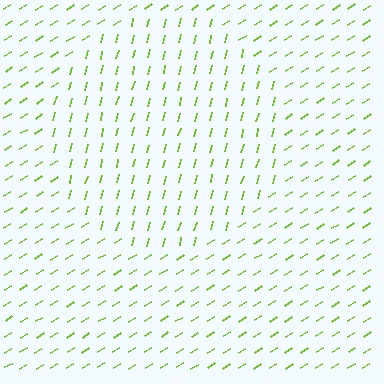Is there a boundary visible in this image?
Yes, there is a texture boundary formed by a change in line orientation.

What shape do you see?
I see a circle.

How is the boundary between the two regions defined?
The boundary is defined purely by a change in line orientation (approximately 45 degrees difference). All lines are the same color and thickness.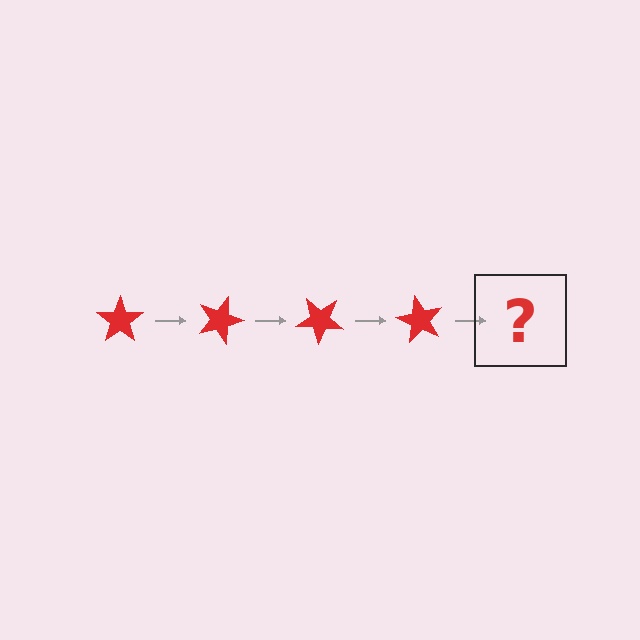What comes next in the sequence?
The next element should be a red star rotated 80 degrees.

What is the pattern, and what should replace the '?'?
The pattern is that the star rotates 20 degrees each step. The '?' should be a red star rotated 80 degrees.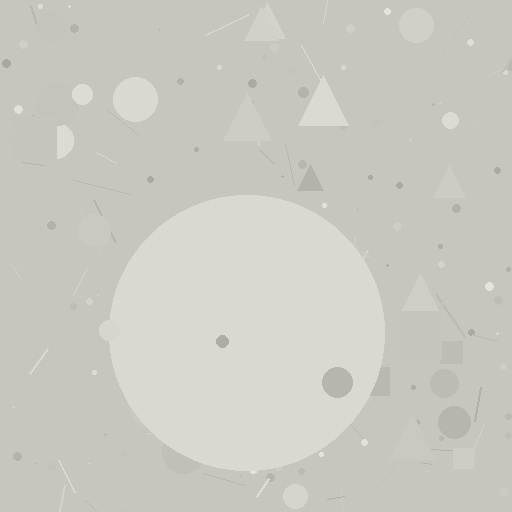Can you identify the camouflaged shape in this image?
The camouflaged shape is a circle.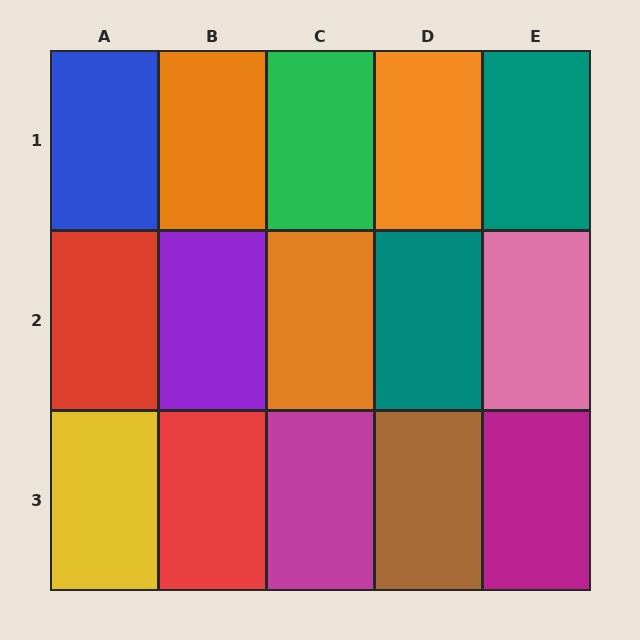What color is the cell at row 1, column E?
Teal.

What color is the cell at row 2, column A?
Red.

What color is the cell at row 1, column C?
Green.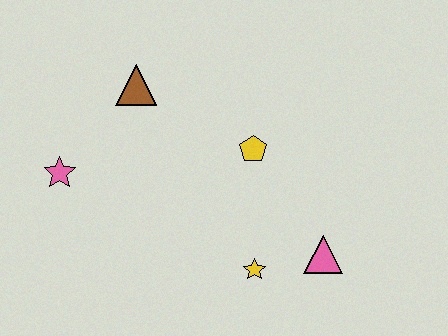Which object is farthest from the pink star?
The pink triangle is farthest from the pink star.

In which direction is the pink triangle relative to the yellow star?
The pink triangle is to the right of the yellow star.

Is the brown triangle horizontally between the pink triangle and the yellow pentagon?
No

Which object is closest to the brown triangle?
The pink star is closest to the brown triangle.